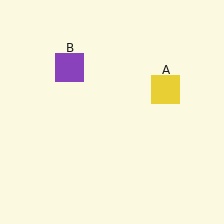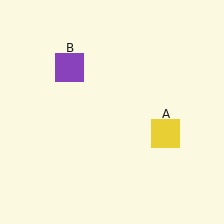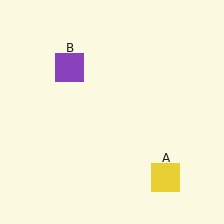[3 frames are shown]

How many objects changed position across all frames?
1 object changed position: yellow square (object A).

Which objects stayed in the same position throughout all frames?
Purple square (object B) remained stationary.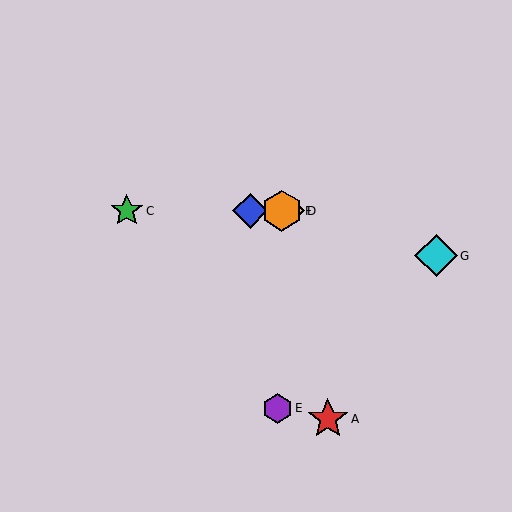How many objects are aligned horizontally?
4 objects (B, C, D, F) are aligned horizontally.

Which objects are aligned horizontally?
Objects B, C, D, F are aligned horizontally.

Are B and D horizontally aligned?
Yes, both are at y≈211.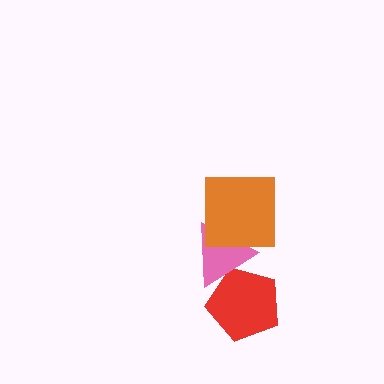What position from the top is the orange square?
The orange square is 1st from the top.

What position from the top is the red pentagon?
The red pentagon is 3rd from the top.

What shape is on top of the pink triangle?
The orange square is on top of the pink triangle.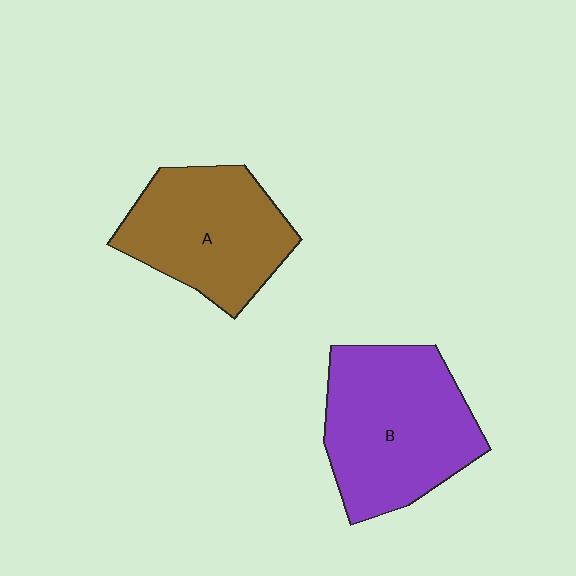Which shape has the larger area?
Shape B (purple).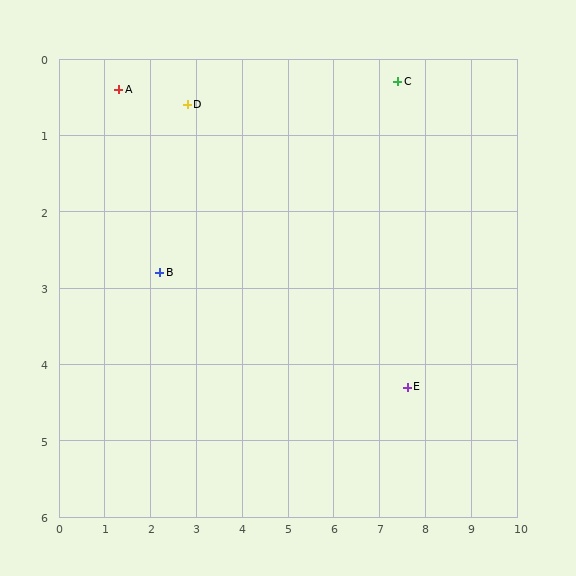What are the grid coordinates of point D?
Point D is at approximately (2.8, 0.6).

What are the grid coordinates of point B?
Point B is at approximately (2.2, 2.8).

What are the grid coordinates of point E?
Point E is at approximately (7.6, 4.3).